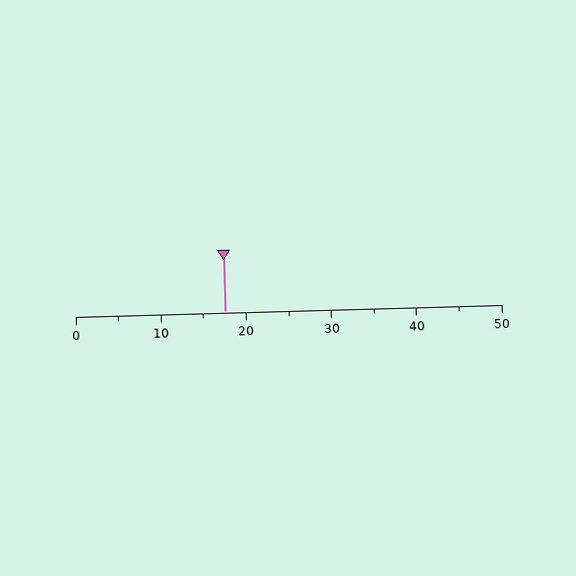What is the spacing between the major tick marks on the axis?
The major ticks are spaced 10 apart.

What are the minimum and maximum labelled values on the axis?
The axis runs from 0 to 50.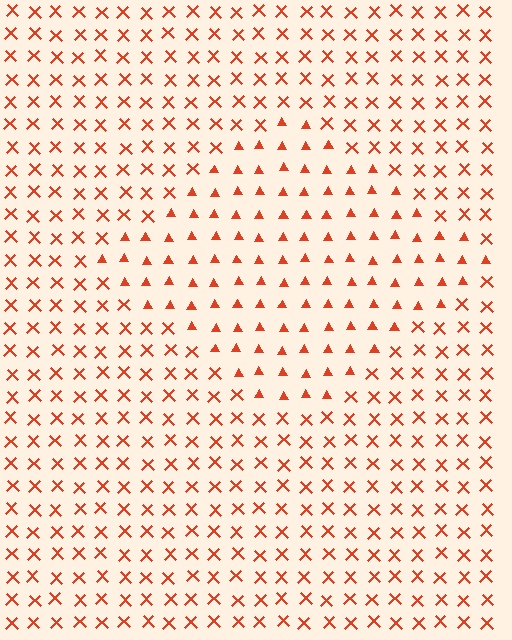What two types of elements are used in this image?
The image uses triangles inside the diamond region and X marks outside it.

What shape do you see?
I see a diamond.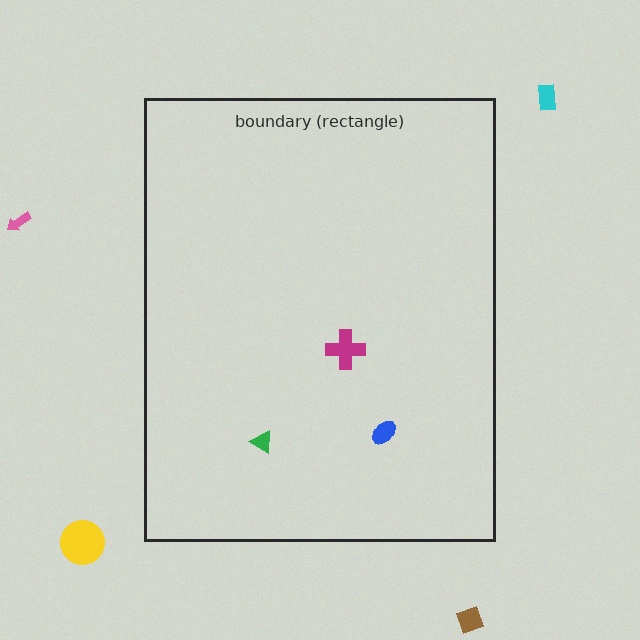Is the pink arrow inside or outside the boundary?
Outside.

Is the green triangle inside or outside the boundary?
Inside.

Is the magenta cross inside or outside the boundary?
Inside.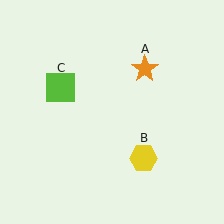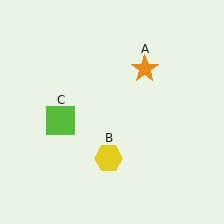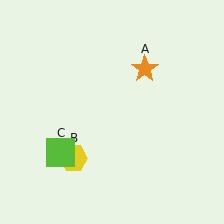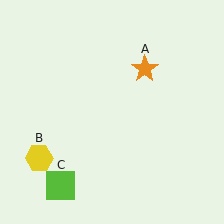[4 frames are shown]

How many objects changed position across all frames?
2 objects changed position: yellow hexagon (object B), lime square (object C).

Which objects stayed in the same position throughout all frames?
Orange star (object A) remained stationary.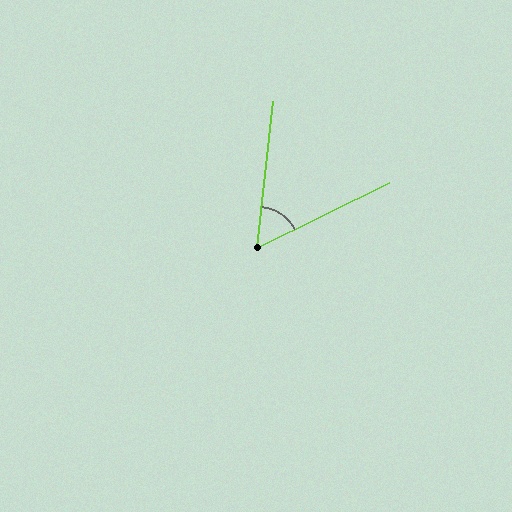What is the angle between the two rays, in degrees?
Approximately 58 degrees.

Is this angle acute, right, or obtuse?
It is acute.